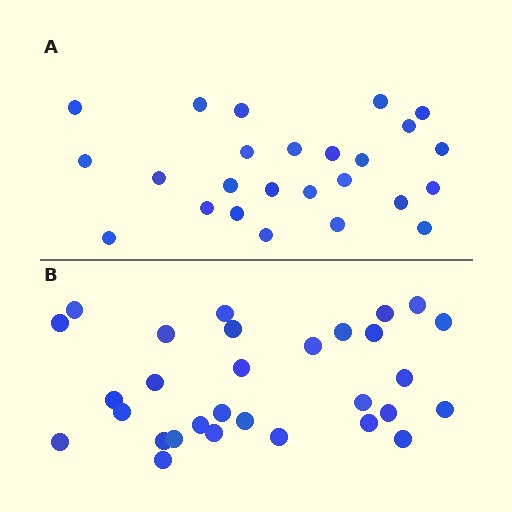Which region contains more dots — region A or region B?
Region B (the bottom region) has more dots.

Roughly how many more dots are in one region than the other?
Region B has about 5 more dots than region A.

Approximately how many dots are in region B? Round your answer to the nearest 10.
About 30 dots.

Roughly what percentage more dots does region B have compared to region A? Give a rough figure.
About 20% more.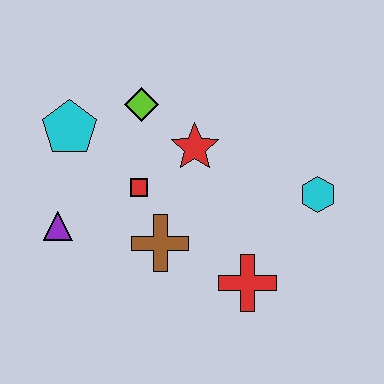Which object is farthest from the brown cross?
The cyan hexagon is farthest from the brown cross.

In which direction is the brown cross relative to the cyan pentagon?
The brown cross is below the cyan pentagon.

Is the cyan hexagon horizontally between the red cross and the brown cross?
No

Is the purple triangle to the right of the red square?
No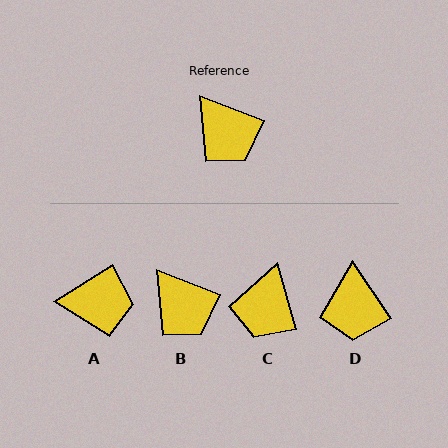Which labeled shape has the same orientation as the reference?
B.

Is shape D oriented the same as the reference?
No, it is off by about 36 degrees.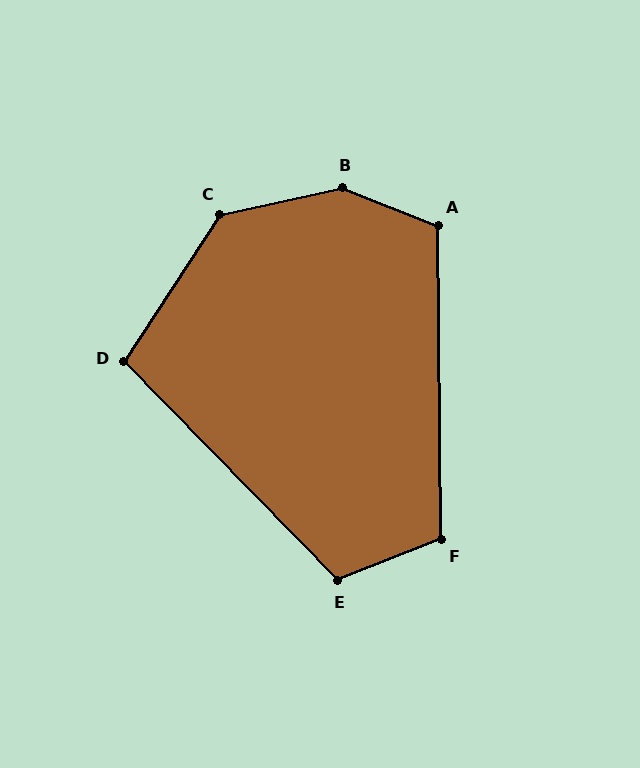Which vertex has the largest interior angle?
B, at approximately 146 degrees.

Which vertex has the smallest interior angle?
D, at approximately 103 degrees.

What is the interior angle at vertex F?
Approximately 111 degrees (obtuse).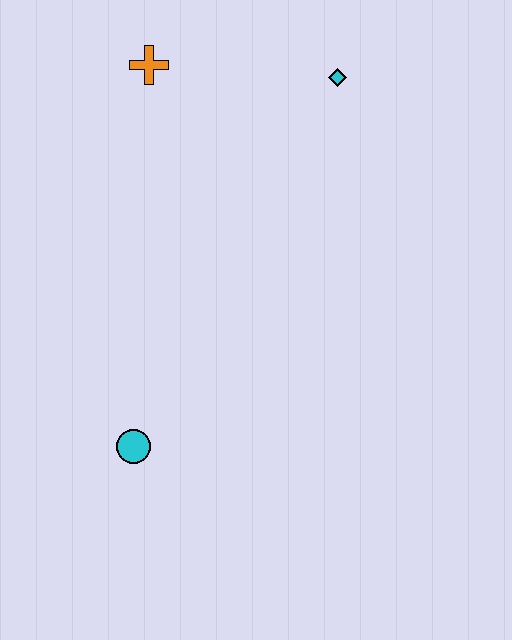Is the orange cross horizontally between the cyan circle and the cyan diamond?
Yes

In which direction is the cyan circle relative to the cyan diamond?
The cyan circle is below the cyan diamond.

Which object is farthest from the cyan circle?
The cyan diamond is farthest from the cyan circle.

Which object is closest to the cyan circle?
The orange cross is closest to the cyan circle.